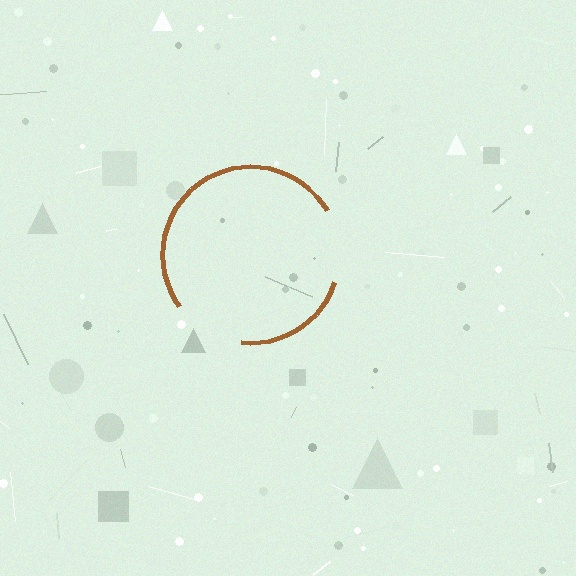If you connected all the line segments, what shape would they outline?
They would outline a circle.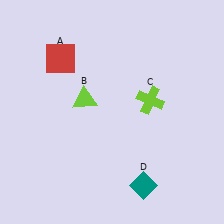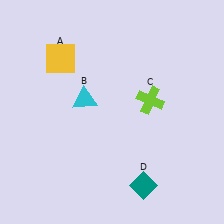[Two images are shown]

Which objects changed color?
A changed from red to yellow. B changed from lime to cyan.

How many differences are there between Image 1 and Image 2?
There are 2 differences between the two images.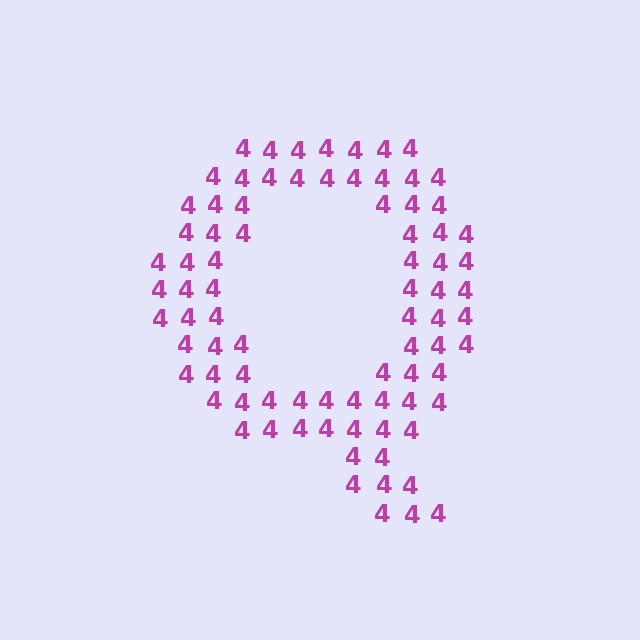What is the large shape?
The large shape is the letter Q.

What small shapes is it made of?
It is made of small digit 4's.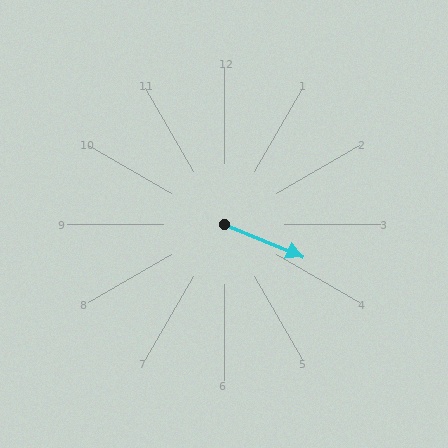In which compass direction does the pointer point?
East.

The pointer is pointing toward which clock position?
Roughly 4 o'clock.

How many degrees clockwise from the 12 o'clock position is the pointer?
Approximately 112 degrees.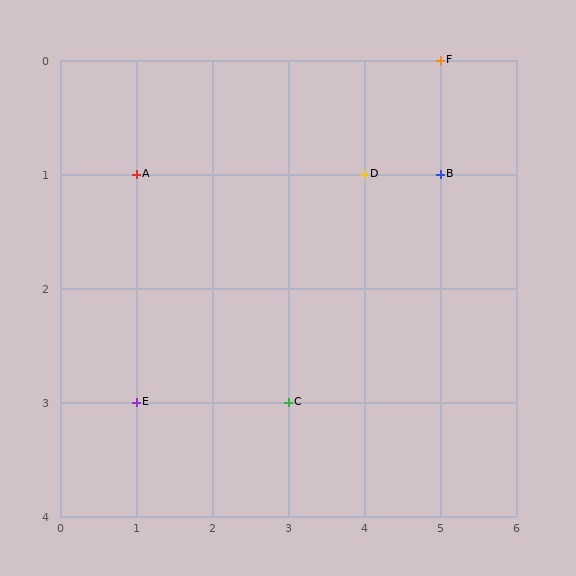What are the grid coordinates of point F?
Point F is at grid coordinates (5, 0).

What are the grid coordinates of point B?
Point B is at grid coordinates (5, 1).